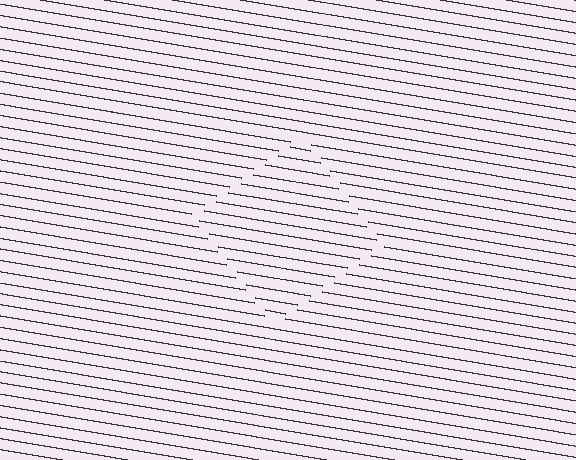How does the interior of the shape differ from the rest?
The interior of the shape contains the same grating, shifted by half a period — the contour is defined by the phase discontinuity where line-ends from the inner and outer gratings abut.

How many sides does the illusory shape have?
4 sides — the line-ends trace a square.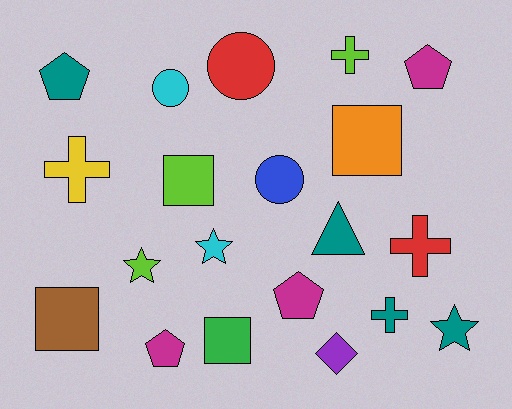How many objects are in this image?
There are 20 objects.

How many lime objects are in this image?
There are 3 lime objects.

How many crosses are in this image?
There are 4 crosses.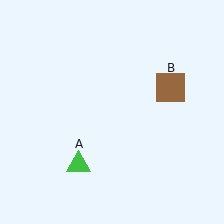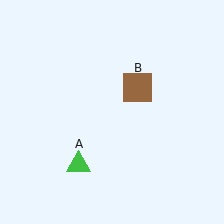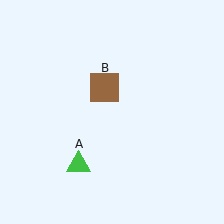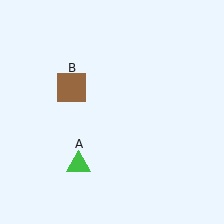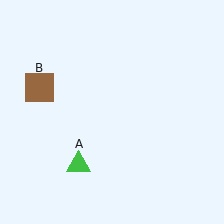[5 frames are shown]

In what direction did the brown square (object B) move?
The brown square (object B) moved left.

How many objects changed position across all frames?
1 object changed position: brown square (object B).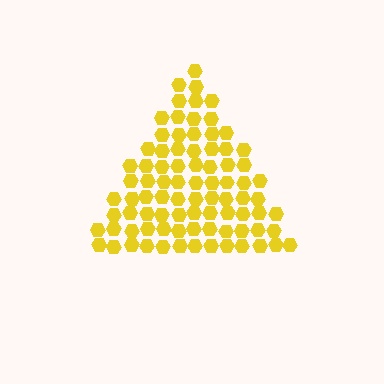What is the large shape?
The large shape is a triangle.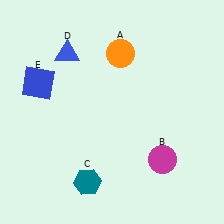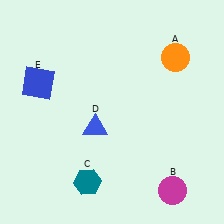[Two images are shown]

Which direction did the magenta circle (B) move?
The magenta circle (B) moved down.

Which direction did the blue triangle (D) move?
The blue triangle (D) moved down.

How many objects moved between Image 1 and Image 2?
3 objects moved between the two images.